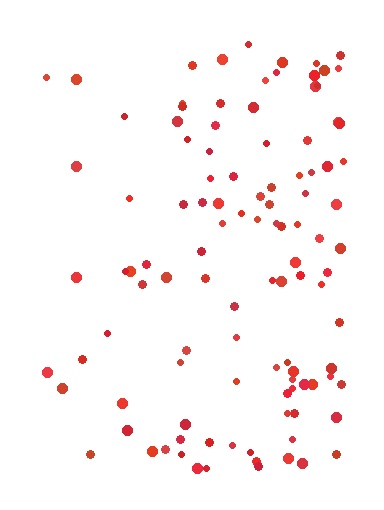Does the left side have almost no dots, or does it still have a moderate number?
Still a moderate number, just noticeably fewer than the right.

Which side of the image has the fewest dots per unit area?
The left.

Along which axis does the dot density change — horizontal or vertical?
Horizontal.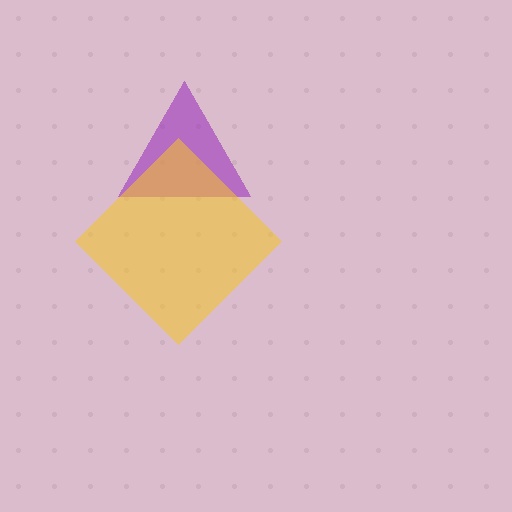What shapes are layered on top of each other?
The layered shapes are: a purple triangle, a yellow diamond.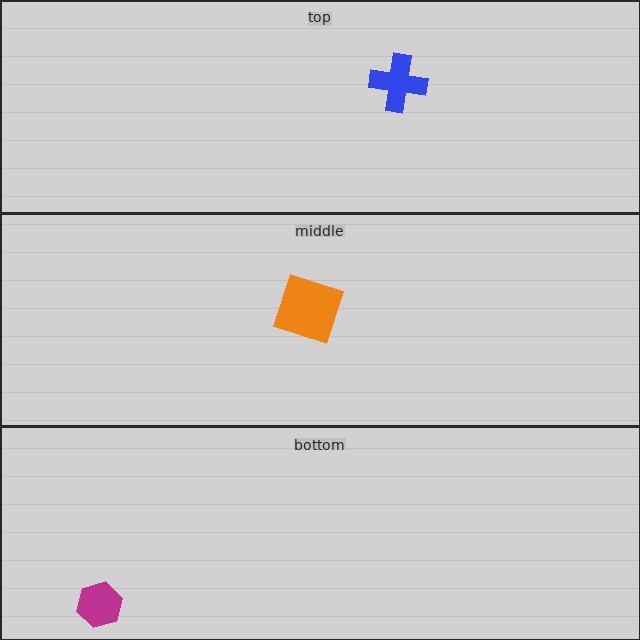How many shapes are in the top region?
1.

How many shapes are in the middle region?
1.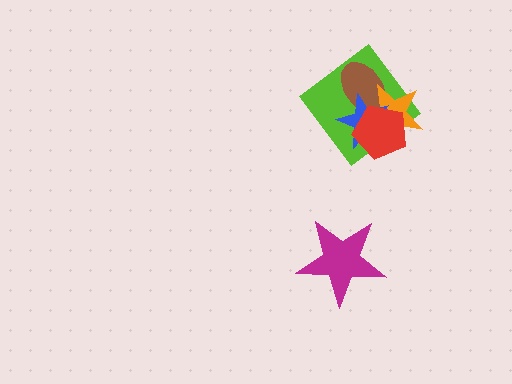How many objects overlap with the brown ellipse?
4 objects overlap with the brown ellipse.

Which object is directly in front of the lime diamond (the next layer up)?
The brown ellipse is directly in front of the lime diamond.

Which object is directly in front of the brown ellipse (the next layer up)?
The orange star is directly in front of the brown ellipse.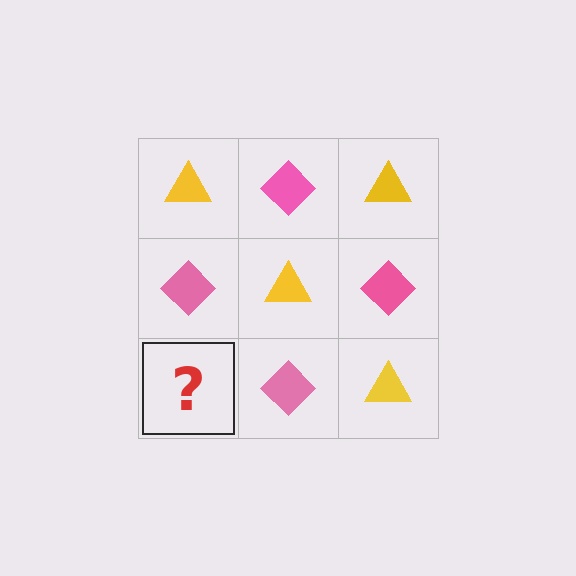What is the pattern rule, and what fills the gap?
The rule is that it alternates yellow triangle and pink diamond in a checkerboard pattern. The gap should be filled with a yellow triangle.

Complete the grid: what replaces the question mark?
The question mark should be replaced with a yellow triangle.